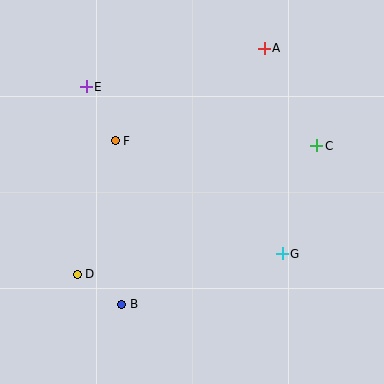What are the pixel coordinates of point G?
Point G is at (282, 254).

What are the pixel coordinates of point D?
Point D is at (77, 274).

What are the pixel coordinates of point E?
Point E is at (86, 87).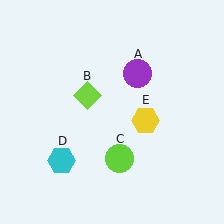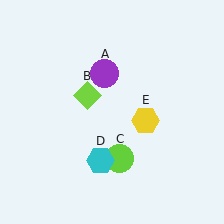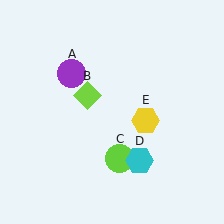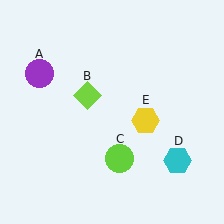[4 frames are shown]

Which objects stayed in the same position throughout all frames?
Lime diamond (object B) and lime circle (object C) and yellow hexagon (object E) remained stationary.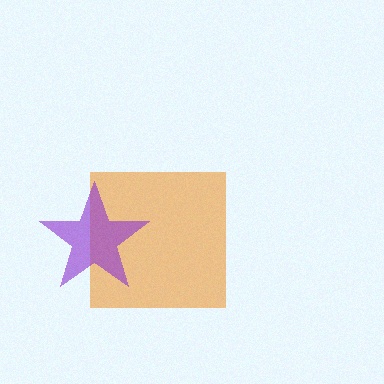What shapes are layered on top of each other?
The layered shapes are: an orange square, a purple star.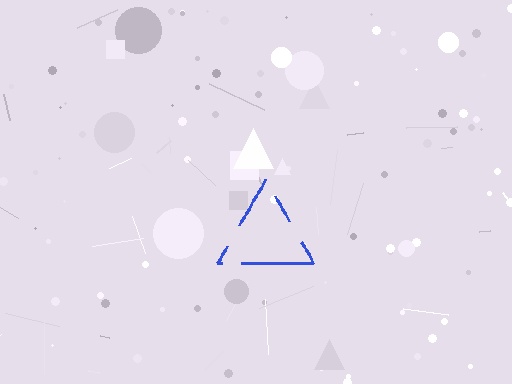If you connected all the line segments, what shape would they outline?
They would outline a triangle.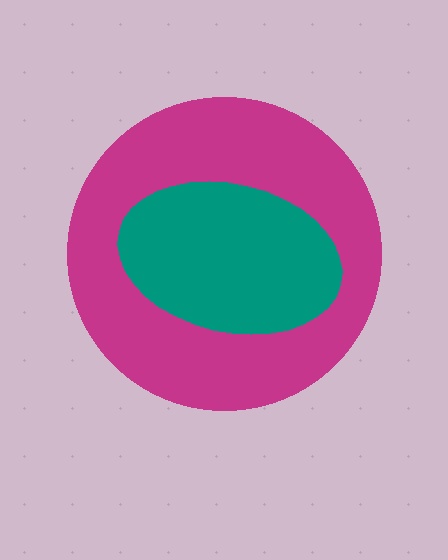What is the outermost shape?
The magenta circle.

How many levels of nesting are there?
2.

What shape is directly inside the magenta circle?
The teal ellipse.